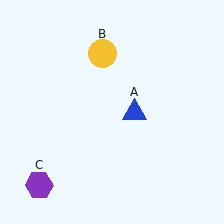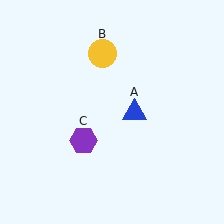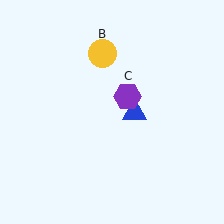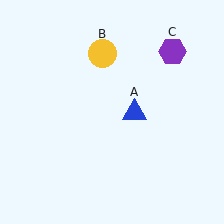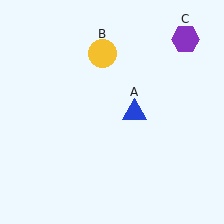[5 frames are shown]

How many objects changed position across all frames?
1 object changed position: purple hexagon (object C).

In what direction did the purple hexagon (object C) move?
The purple hexagon (object C) moved up and to the right.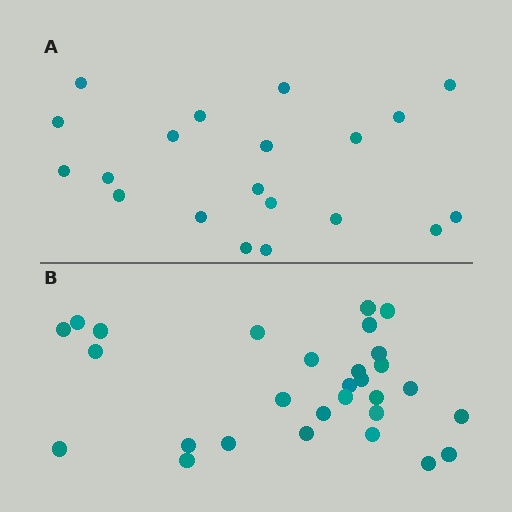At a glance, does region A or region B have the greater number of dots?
Region B (the bottom region) has more dots.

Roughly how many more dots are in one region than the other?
Region B has roughly 8 or so more dots than region A.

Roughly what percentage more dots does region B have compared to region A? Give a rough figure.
About 45% more.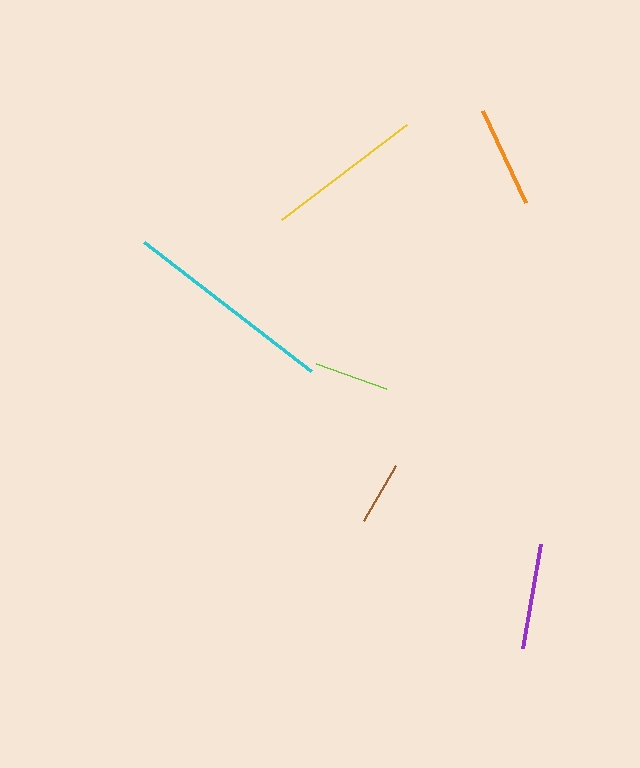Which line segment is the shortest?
The brown line is the shortest at approximately 63 pixels.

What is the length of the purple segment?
The purple segment is approximately 105 pixels long.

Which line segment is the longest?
The cyan line is the longest at approximately 211 pixels.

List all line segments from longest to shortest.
From longest to shortest: cyan, yellow, purple, orange, lime, brown.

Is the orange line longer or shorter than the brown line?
The orange line is longer than the brown line.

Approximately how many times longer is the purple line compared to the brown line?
The purple line is approximately 1.7 times the length of the brown line.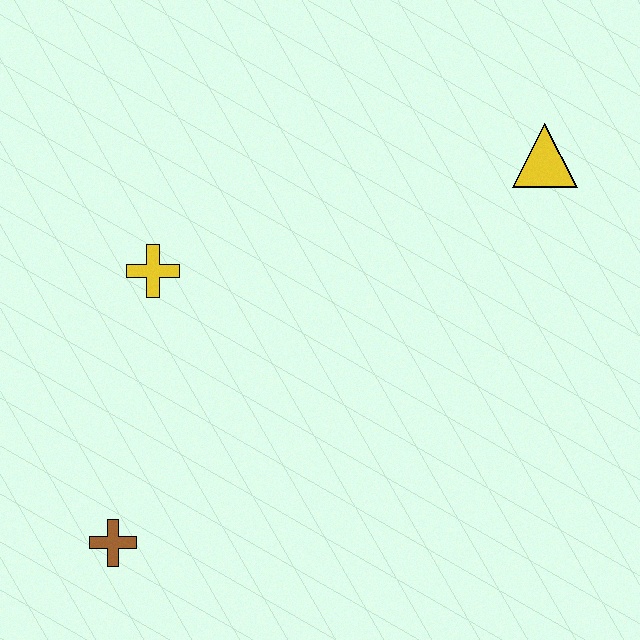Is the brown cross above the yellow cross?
No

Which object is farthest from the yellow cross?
The yellow triangle is farthest from the yellow cross.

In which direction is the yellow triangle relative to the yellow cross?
The yellow triangle is to the right of the yellow cross.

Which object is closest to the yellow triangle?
The yellow cross is closest to the yellow triangle.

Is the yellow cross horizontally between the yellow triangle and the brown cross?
Yes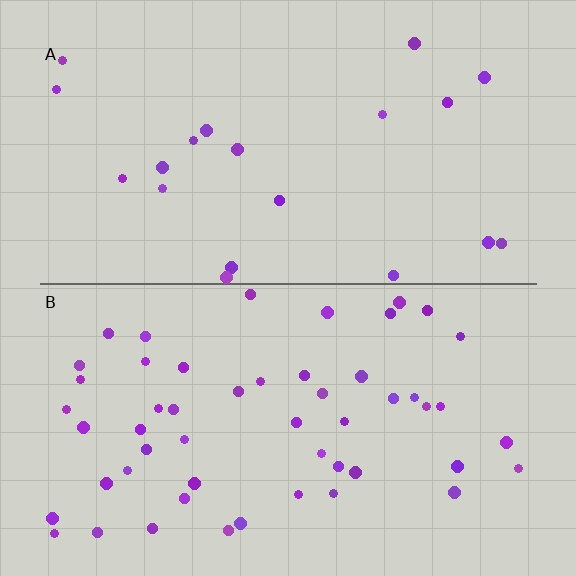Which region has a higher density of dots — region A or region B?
B (the bottom).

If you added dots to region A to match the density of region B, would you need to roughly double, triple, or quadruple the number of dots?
Approximately triple.